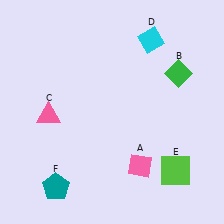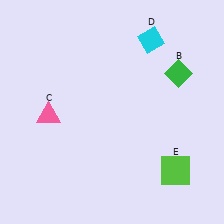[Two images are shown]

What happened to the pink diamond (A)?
The pink diamond (A) was removed in Image 2. It was in the bottom-right area of Image 1.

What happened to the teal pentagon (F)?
The teal pentagon (F) was removed in Image 2. It was in the bottom-left area of Image 1.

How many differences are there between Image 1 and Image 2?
There are 2 differences between the two images.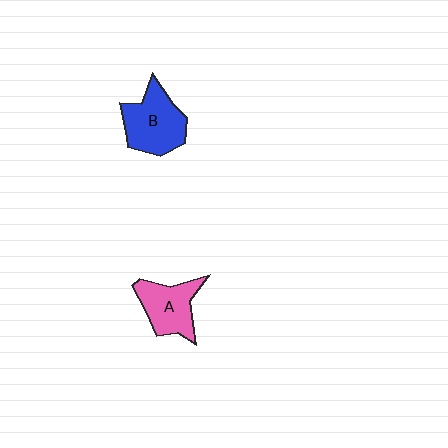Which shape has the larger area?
Shape B (blue).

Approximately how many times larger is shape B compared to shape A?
Approximately 1.2 times.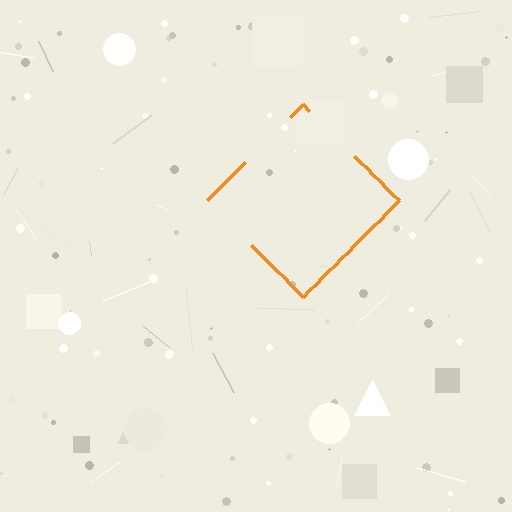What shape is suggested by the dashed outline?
The dashed outline suggests a diamond.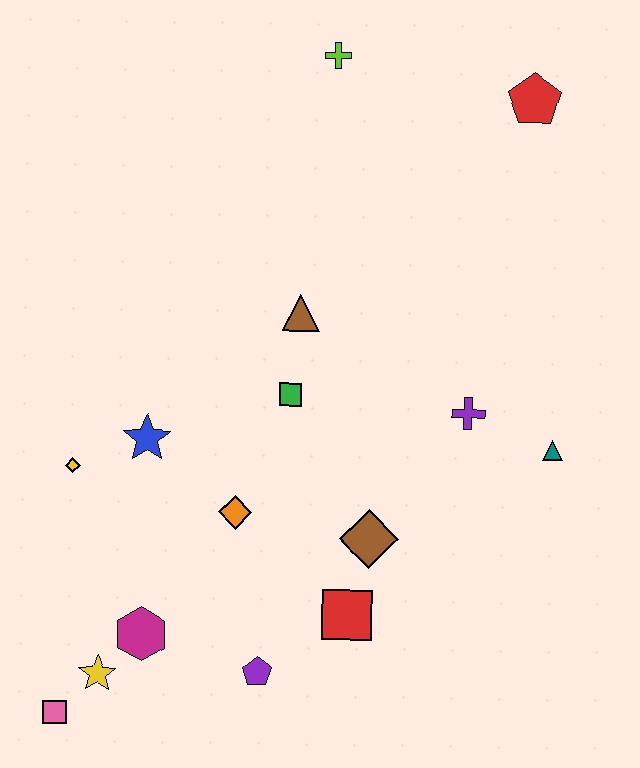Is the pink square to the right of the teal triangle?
No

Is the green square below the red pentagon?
Yes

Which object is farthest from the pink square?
The red pentagon is farthest from the pink square.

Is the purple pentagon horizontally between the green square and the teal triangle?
No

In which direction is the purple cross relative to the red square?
The purple cross is above the red square.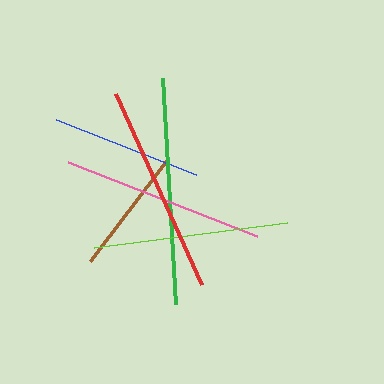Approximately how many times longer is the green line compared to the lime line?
The green line is approximately 1.2 times the length of the lime line.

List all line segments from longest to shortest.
From longest to shortest: green, red, pink, lime, blue, brown.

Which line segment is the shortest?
The brown line is the shortest at approximately 125 pixels.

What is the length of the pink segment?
The pink segment is approximately 204 pixels long.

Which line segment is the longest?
The green line is the longest at approximately 226 pixels.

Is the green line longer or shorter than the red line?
The green line is longer than the red line.